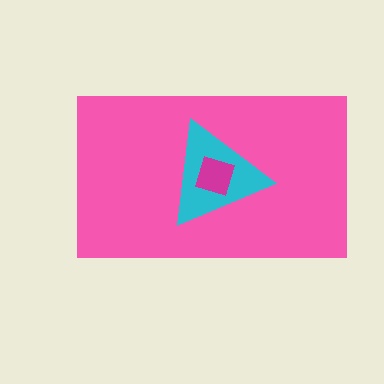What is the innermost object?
The magenta square.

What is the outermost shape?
The pink rectangle.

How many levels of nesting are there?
3.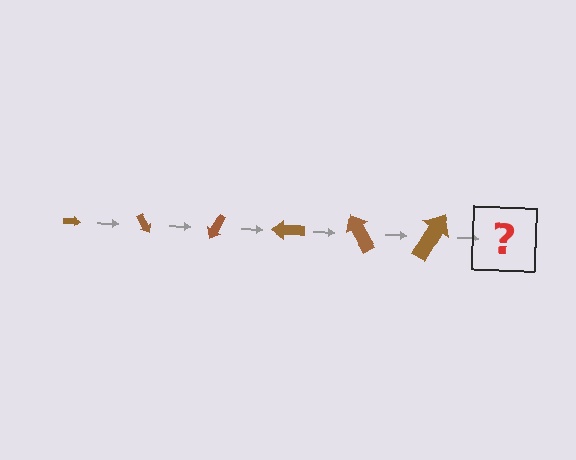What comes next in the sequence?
The next element should be an arrow, larger than the previous one and rotated 360 degrees from the start.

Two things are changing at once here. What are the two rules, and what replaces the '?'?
The two rules are that the arrow grows larger each step and it rotates 60 degrees each step. The '?' should be an arrow, larger than the previous one and rotated 360 degrees from the start.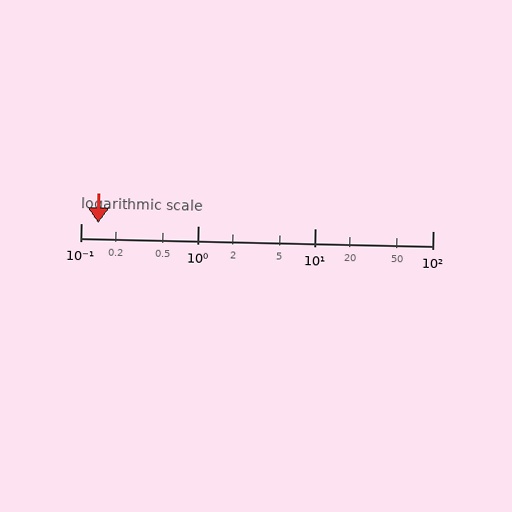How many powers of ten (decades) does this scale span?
The scale spans 3 decades, from 0.1 to 100.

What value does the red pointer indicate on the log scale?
The pointer indicates approximately 0.14.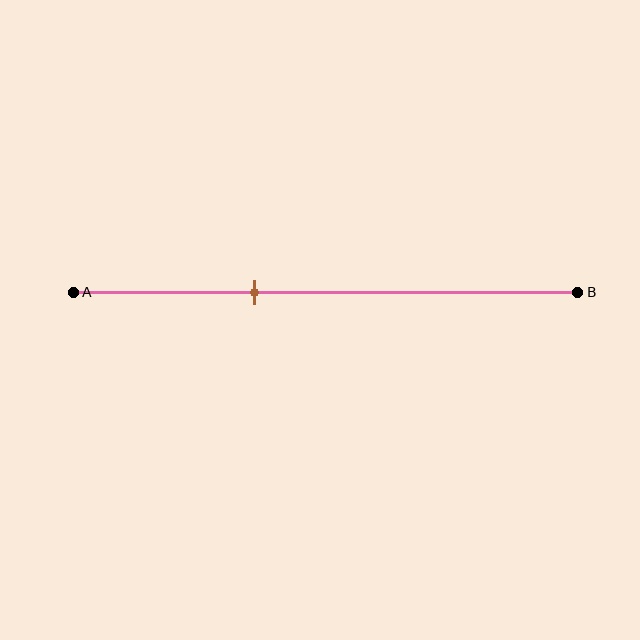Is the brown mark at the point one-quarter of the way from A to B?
No, the mark is at about 35% from A, not at the 25% one-quarter point.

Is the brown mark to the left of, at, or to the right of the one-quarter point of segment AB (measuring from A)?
The brown mark is to the right of the one-quarter point of segment AB.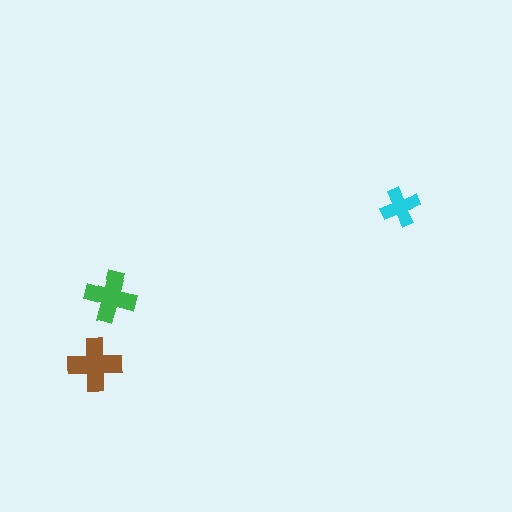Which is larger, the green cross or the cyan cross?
The green one.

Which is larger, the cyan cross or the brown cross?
The brown one.